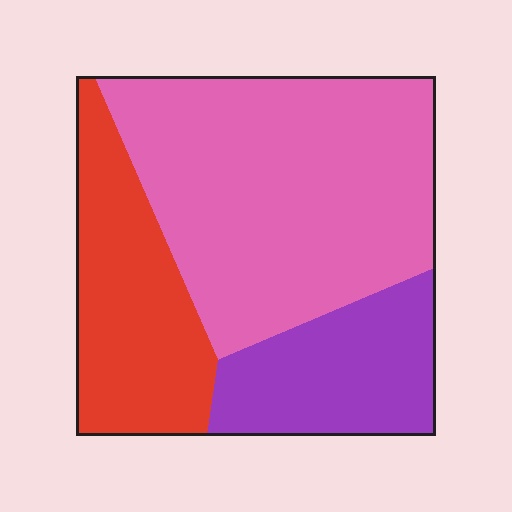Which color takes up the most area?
Pink, at roughly 55%.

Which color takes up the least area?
Purple, at roughly 20%.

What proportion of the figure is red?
Red covers around 25% of the figure.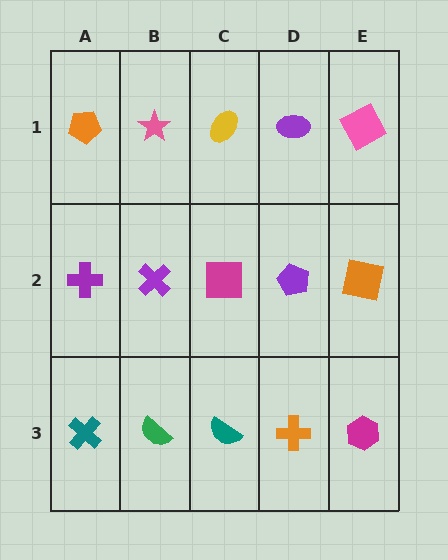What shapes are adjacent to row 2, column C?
A yellow ellipse (row 1, column C), a teal semicircle (row 3, column C), a purple cross (row 2, column B), a purple pentagon (row 2, column D).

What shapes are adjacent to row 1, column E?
An orange square (row 2, column E), a purple ellipse (row 1, column D).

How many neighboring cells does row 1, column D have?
3.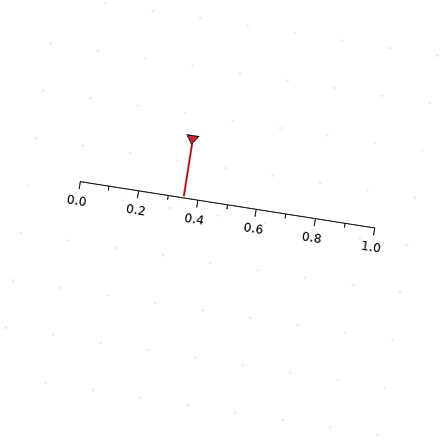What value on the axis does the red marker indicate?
The marker indicates approximately 0.35.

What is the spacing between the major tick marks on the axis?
The major ticks are spaced 0.2 apart.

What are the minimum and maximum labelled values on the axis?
The axis runs from 0.0 to 1.0.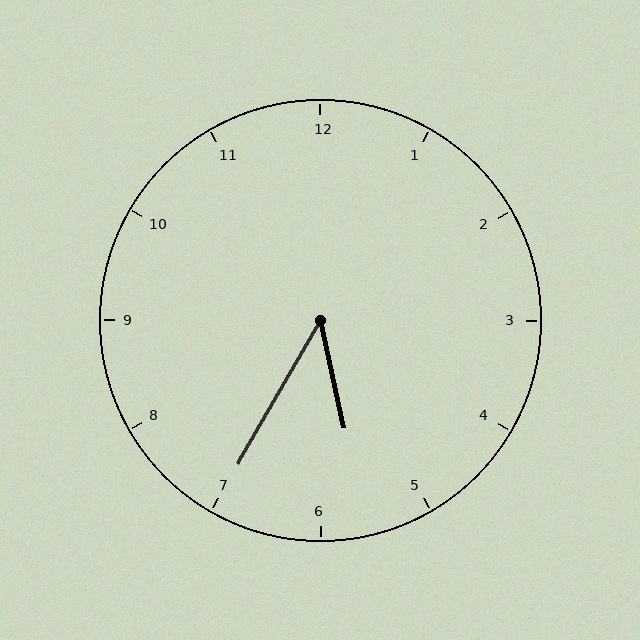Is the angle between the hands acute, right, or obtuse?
It is acute.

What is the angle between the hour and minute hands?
Approximately 42 degrees.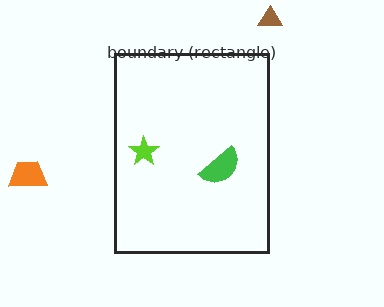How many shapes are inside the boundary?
2 inside, 2 outside.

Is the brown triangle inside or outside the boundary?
Outside.